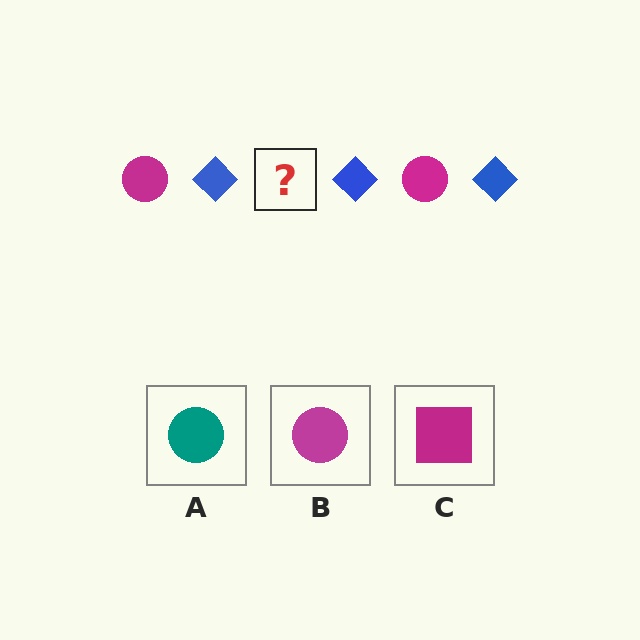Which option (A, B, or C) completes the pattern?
B.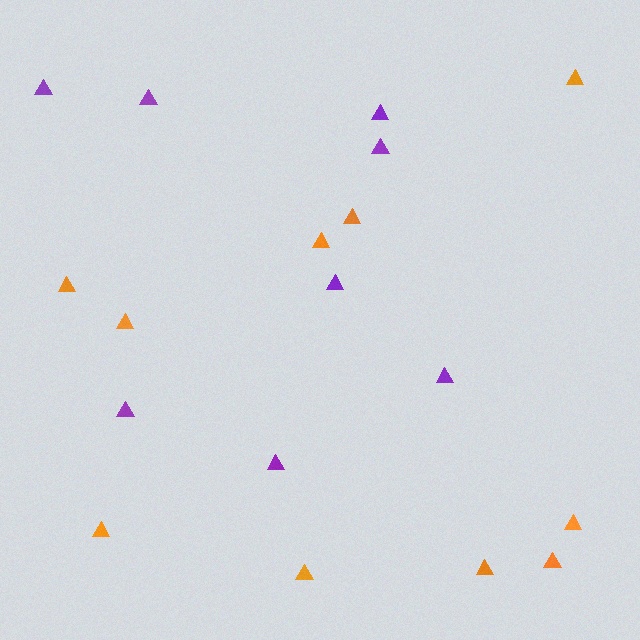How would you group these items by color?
There are 2 groups: one group of purple triangles (8) and one group of orange triangles (10).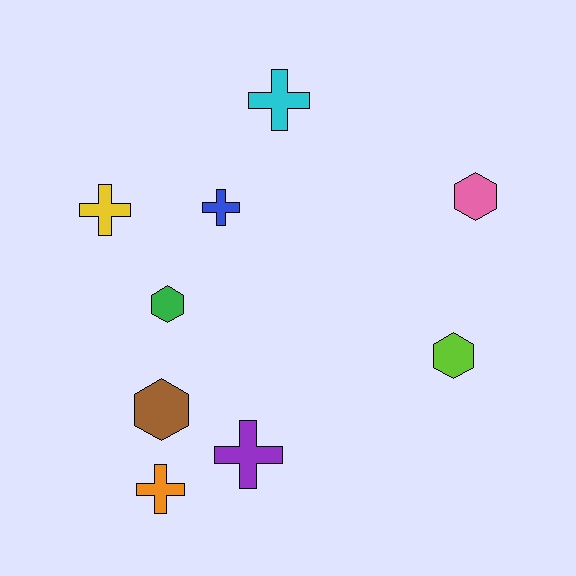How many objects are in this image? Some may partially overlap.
There are 9 objects.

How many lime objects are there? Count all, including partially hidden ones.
There is 1 lime object.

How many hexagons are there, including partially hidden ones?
There are 4 hexagons.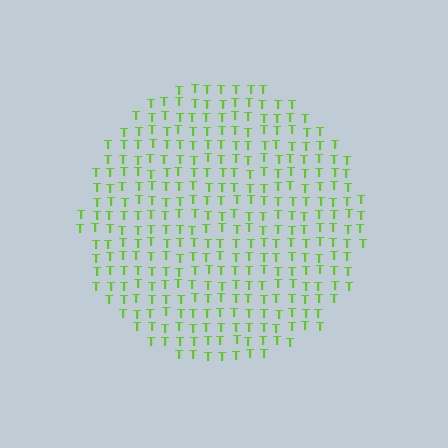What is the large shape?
The large shape is a circle.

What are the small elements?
The small elements are letter T's.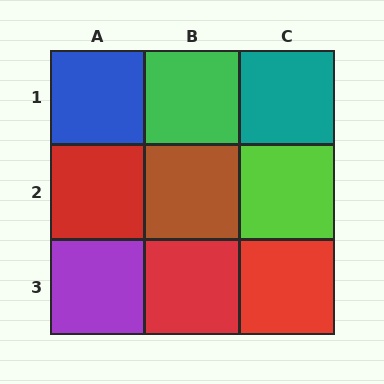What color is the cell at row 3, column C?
Red.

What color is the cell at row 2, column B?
Brown.